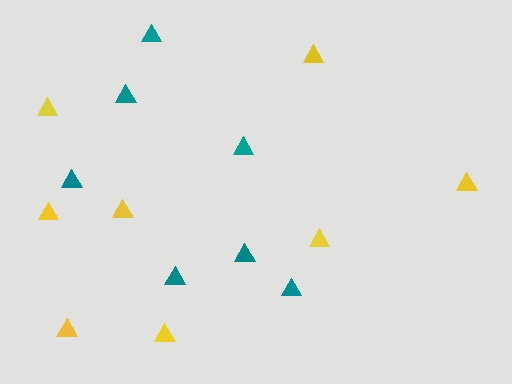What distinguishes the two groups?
There are 2 groups: one group of teal triangles (7) and one group of yellow triangles (8).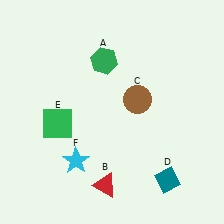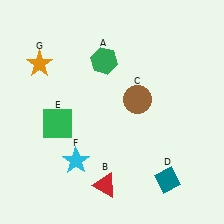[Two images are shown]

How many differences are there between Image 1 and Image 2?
There is 1 difference between the two images.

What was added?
An orange star (G) was added in Image 2.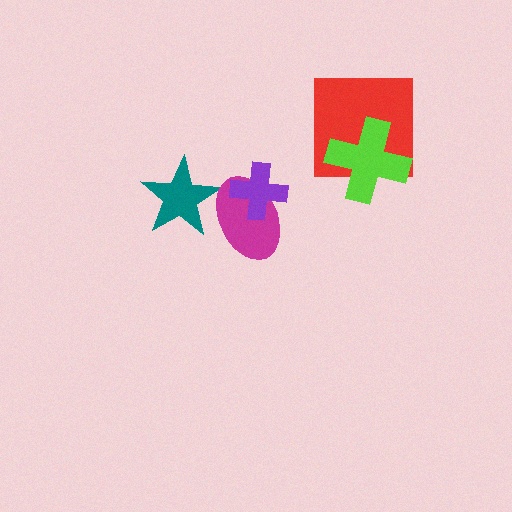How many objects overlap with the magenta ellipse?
2 objects overlap with the magenta ellipse.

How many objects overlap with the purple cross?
1 object overlaps with the purple cross.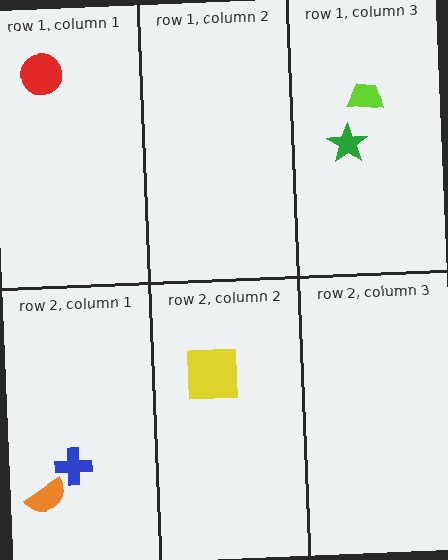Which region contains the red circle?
The row 1, column 1 region.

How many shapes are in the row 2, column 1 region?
2.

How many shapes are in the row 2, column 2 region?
1.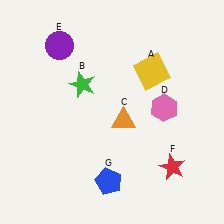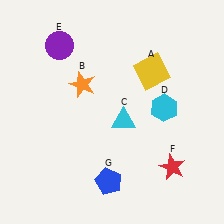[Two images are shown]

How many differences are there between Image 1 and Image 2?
There are 3 differences between the two images.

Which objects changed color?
B changed from green to orange. C changed from orange to cyan. D changed from pink to cyan.